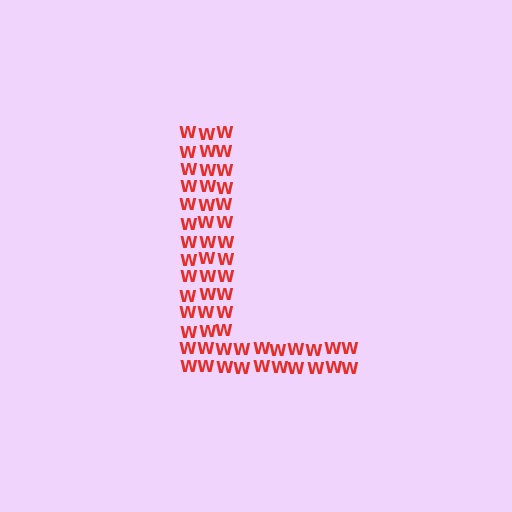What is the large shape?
The large shape is the letter L.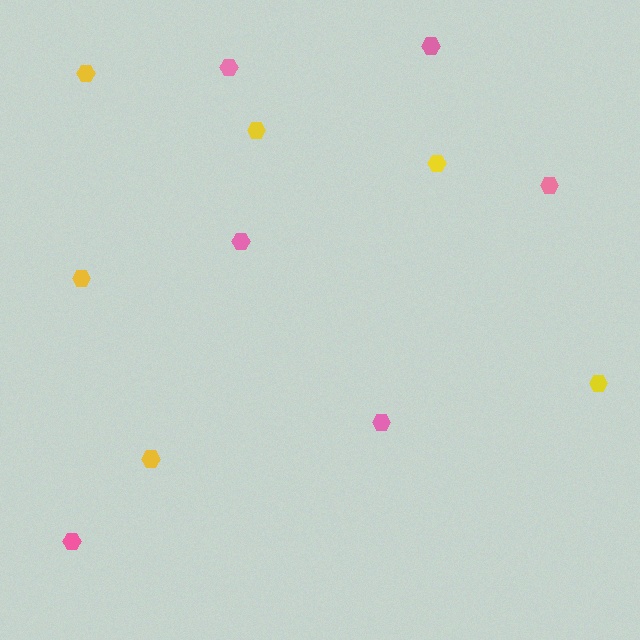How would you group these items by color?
There are 2 groups: one group of pink hexagons (6) and one group of yellow hexagons (6).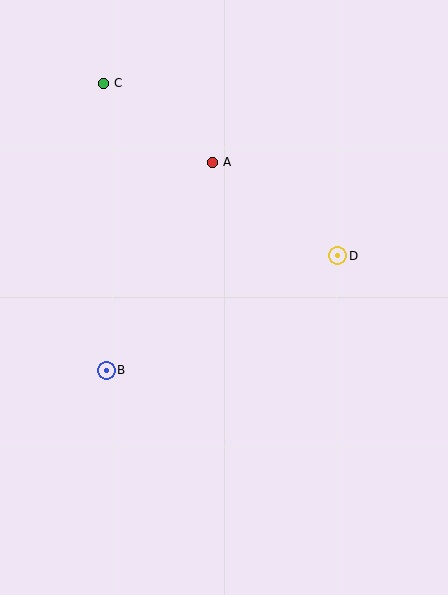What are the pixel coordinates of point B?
Point B is at (106, 370).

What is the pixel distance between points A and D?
The distance between A and D is 156 pixels.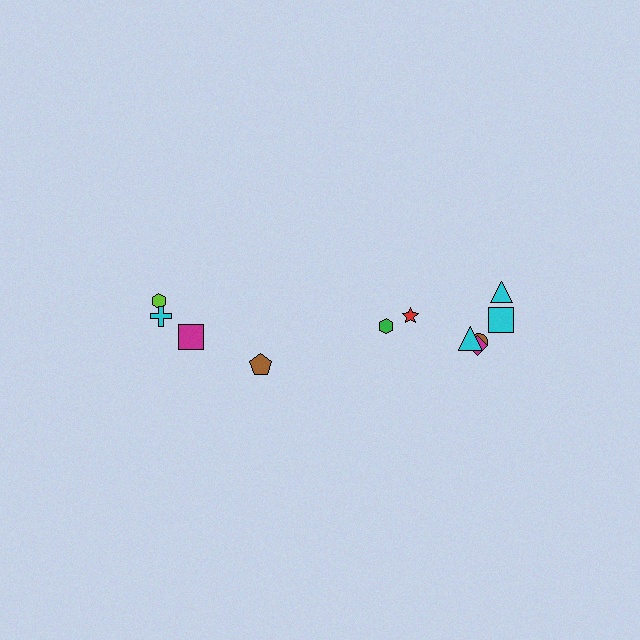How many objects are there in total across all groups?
There are 11 objects.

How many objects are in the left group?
There are 4 objects.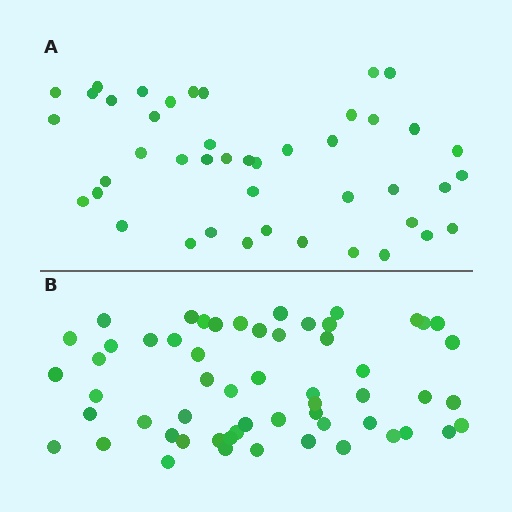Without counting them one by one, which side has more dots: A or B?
Region B (the bottom region) has more dots.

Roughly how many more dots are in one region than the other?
Region B has approximately 15 more dots than region A.